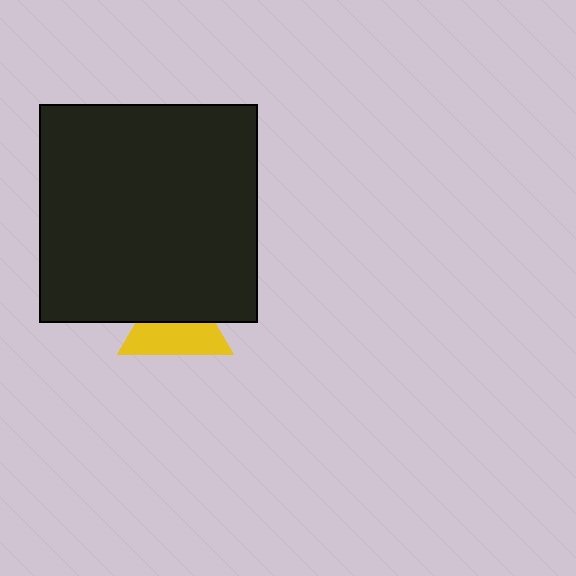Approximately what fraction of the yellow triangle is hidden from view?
Roughly 47% of the yellow triangle is hidden behind the black square.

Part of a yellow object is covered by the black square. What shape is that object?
It is a triangle.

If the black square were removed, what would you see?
You would see the complete yellow triangle.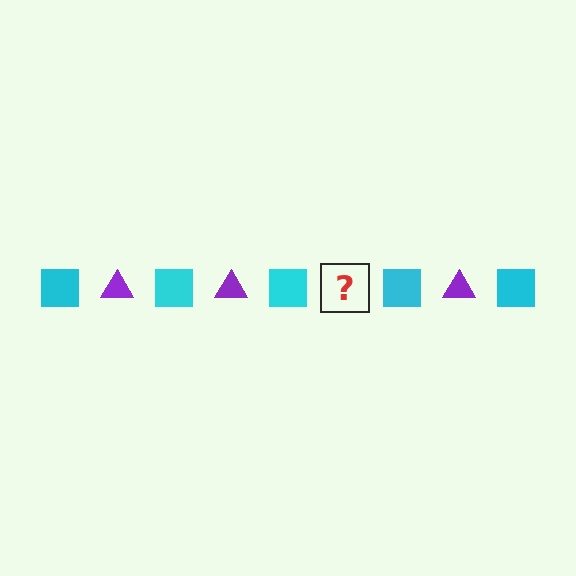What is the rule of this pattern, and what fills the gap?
The rule is that the pattern alternates between cyan square and purple triangle. The gap should be filled with a purple triangle.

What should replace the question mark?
The question mark should be replaced with a purple triangle.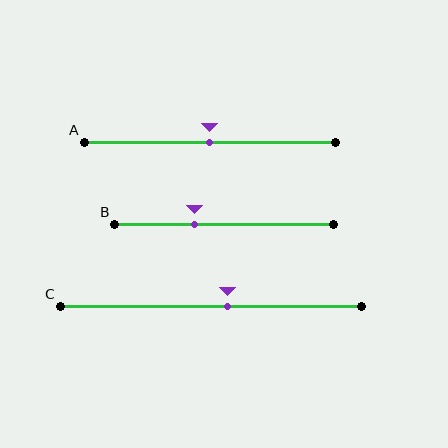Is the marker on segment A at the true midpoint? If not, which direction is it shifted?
Yes, the marker on segment A is at the true midpoint.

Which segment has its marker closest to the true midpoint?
Segment A has its marker closest to the true midpoint.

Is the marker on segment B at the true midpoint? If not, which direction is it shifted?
No, the marker on segment B is shifted to the left by about 14% of the segment length.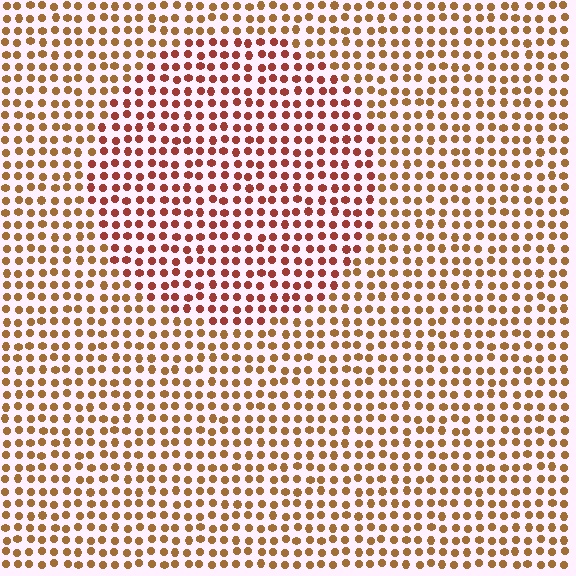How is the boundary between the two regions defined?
The boundary is defined purely by a slight shift in hue (about 30 degrees). Spacing, size, and orientation are identical on both sides.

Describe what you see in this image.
The image is filled with small brown elements in a uniform arrangement. A circle-shaped region is visible where the elements are tinted to a slightly different hue, forming a subtle color boundary.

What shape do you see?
I see a circle.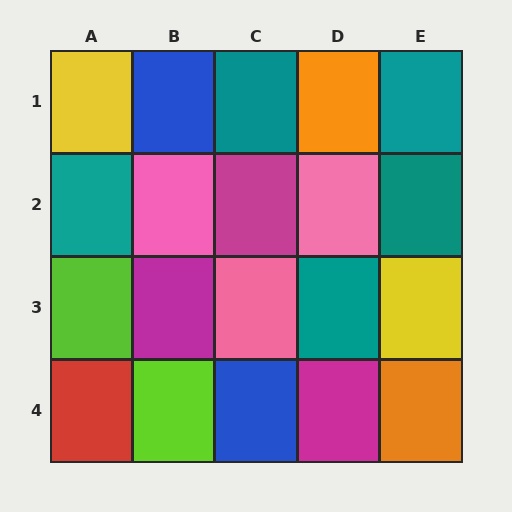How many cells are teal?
5 cells are teal.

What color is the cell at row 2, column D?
Pink.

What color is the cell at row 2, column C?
Magenta.